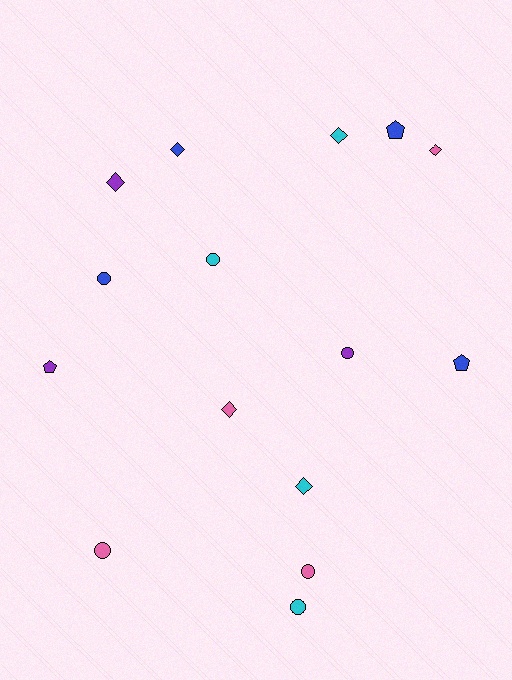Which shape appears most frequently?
Circle, with 6 objects.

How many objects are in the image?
There are 15 objects.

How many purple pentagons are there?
There is 1 purple pentagon.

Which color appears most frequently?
Cyan, with 4 objects.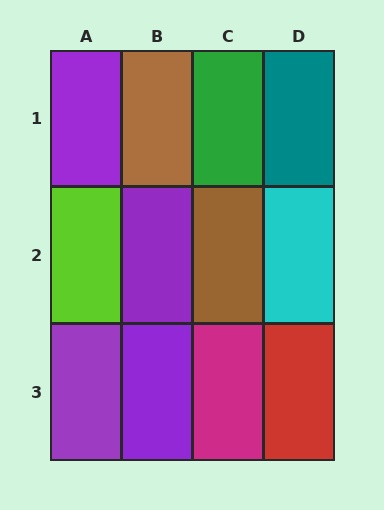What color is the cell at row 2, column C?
Brown.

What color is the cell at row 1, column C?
Green.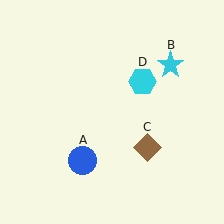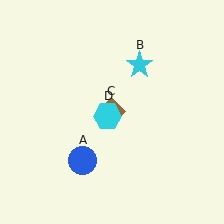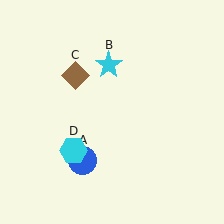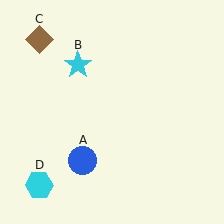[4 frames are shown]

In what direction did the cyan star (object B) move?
The cyan star (object B) moved left.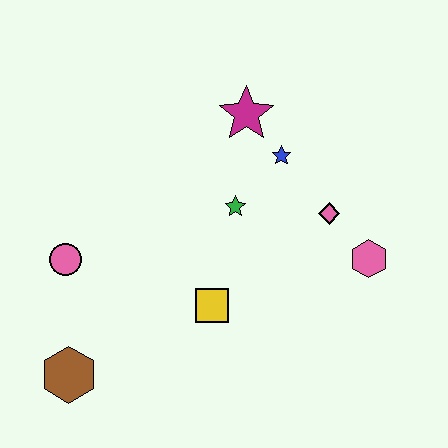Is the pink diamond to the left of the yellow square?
No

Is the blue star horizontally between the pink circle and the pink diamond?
Yes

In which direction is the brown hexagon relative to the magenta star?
The brown hexagon is below the magenta star.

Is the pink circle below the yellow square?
No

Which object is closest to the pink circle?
The brown hexagon is closest to the pink circle.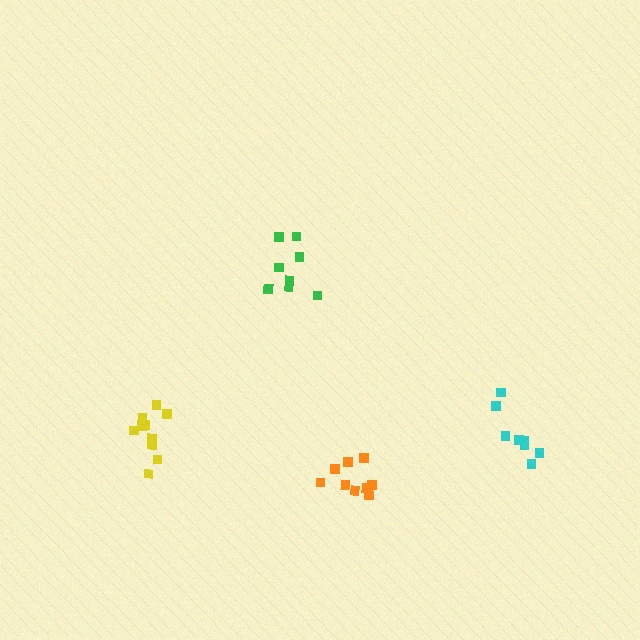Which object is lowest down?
The orange cluster is bottommost.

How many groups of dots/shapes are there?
There are 4 groups.